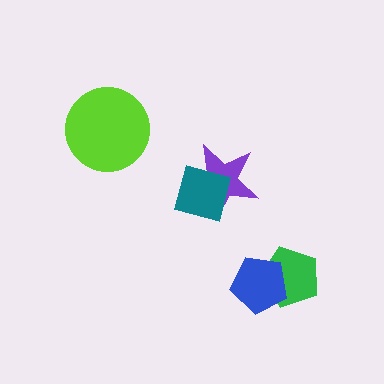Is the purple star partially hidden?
Yes, it is partially covered by another shape.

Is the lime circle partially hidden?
No, no other shape covers it.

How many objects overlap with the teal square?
1 object overlaps with the teal square.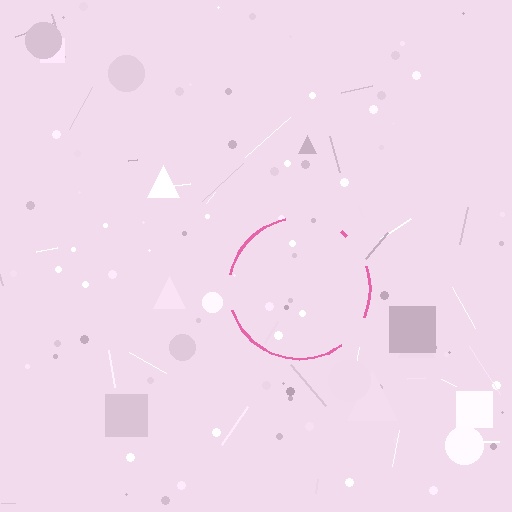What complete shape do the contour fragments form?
The contour fragments form a circle.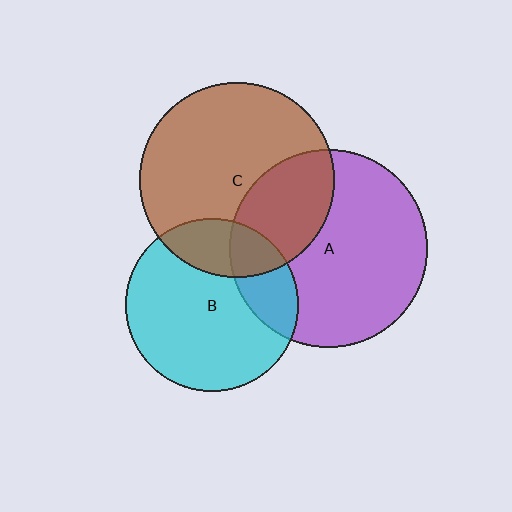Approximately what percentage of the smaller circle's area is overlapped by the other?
Approximately 30%.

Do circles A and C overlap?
Yes.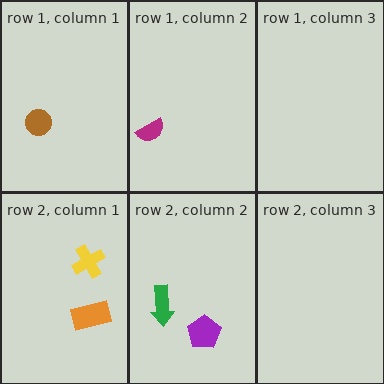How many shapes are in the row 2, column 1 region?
2.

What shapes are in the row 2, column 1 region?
The yellow cross, the orange rectangle.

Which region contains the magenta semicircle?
The row 1, column 2 region.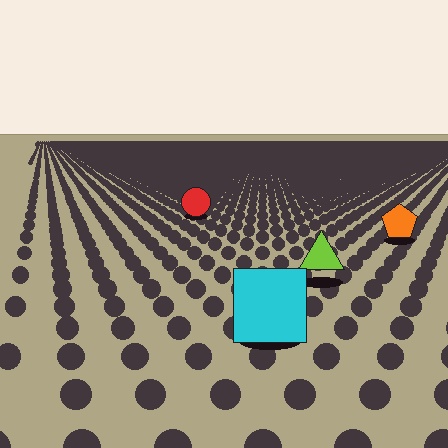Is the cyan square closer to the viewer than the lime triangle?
Yes. The cyan square is closer — you can tell from the texture gradient: the ground texture is coarser near it.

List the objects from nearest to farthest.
From nearest to farthest: the cyan square, the lime triangle, the orange pentagon, the red circle.